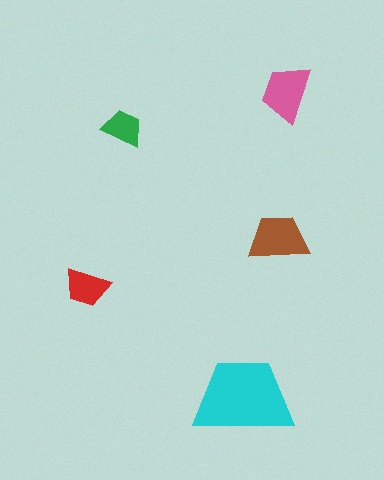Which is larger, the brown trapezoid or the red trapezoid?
The brown one.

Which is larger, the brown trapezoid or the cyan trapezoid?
The cyan one.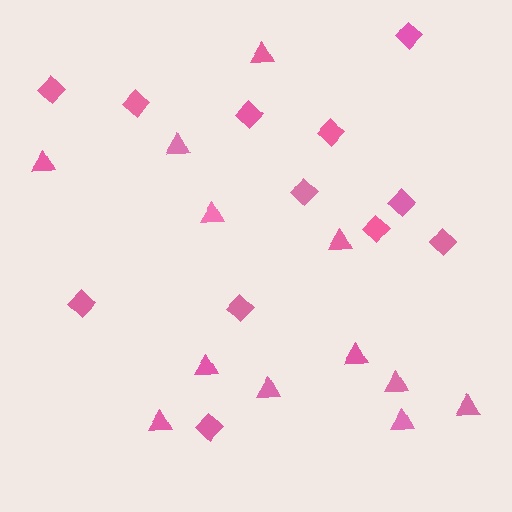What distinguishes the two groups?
There are 2 groups: one group of diamonds (12) and one group of triangles (12).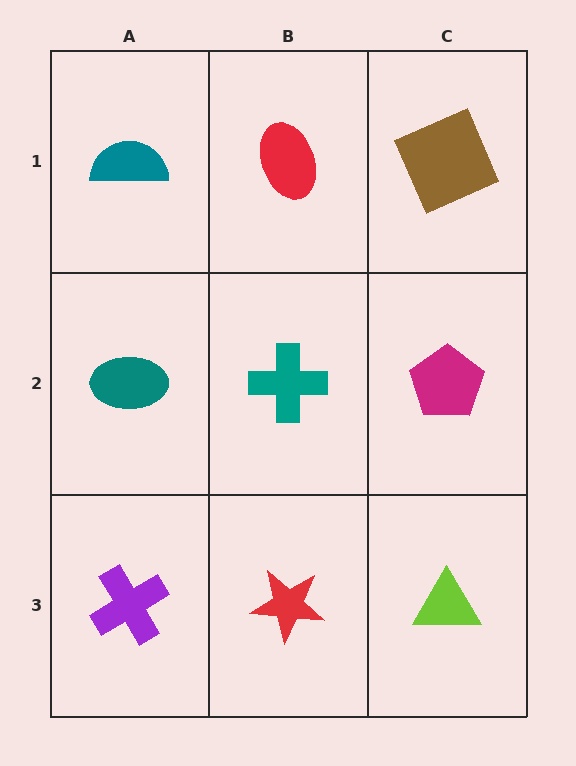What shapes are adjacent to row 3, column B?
A teal cross (row 2, column B), a purple cross (row 3, column A), a lime triangle (row 3, column C).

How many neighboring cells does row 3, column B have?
3.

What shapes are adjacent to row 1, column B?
A teal cross (row 2, column B), a teal semicircle (row 1, column A), a brown square (row 1, column C).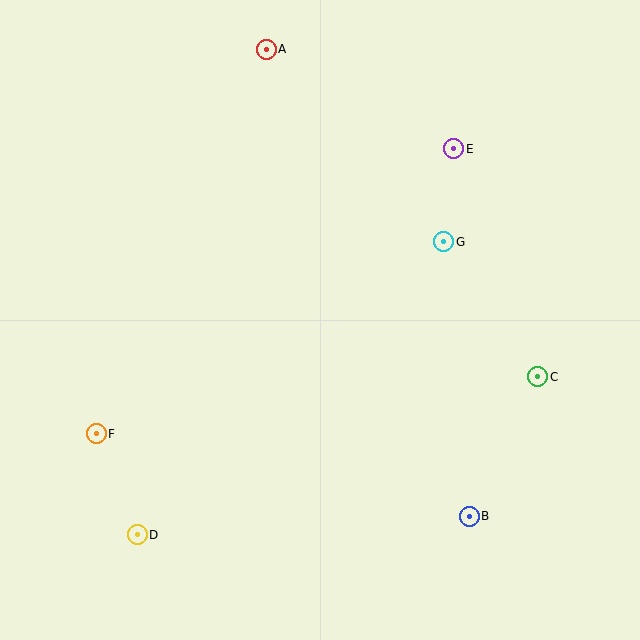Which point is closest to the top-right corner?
Point E is closest to the top-right corner.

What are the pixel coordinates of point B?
Point B is at (469, 516).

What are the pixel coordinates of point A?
Point A is at (266, 49).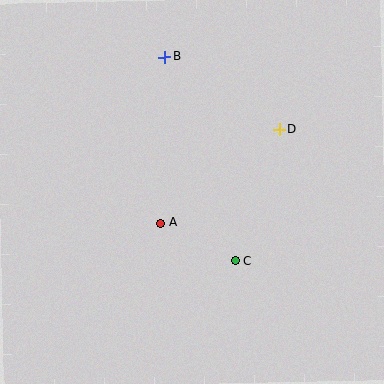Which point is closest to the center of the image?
Point A at (161, 223) is closest to the center.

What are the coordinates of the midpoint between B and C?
The midpoint between B and C is at (200, 159).